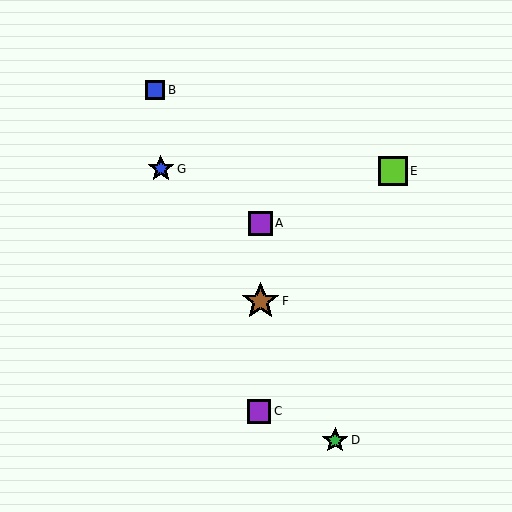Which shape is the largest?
The brown star (labeled F) is the largest.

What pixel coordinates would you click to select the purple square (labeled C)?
Click at (259, 411) to select the purple square C.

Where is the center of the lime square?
The center of the lime square is at (393, 171).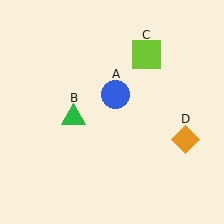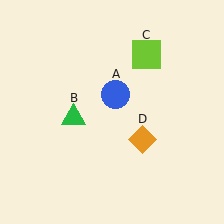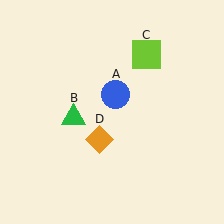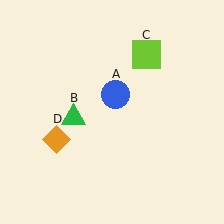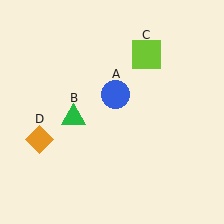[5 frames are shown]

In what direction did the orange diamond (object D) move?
The orange diamond (object D) moved left.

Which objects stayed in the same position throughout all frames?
Blue circle (object A) and green triangle (object B) and lime square (object C) remained stationary.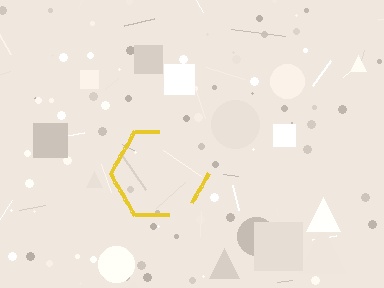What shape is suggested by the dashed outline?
The dashed outline suggests a hexagon.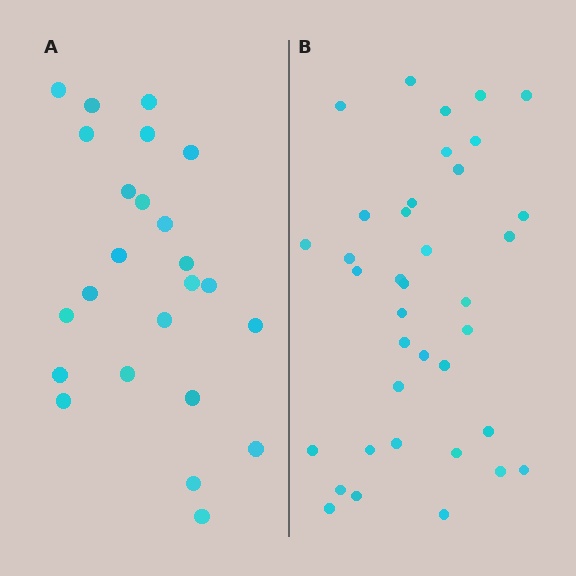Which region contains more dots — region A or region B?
Region B (the right region) has more dots.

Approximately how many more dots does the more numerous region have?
Region B has approximately 15 more dots than region A.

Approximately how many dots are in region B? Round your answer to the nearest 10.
About 40 dots. (The exact count is 37, which rounds to 40.)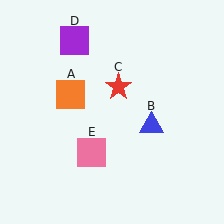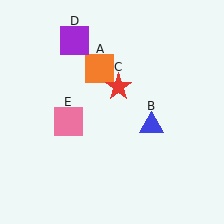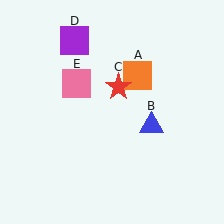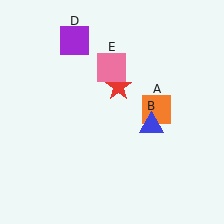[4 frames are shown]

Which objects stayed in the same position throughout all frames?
Blue triangle (object B) and red star (object C) and purple square (object D) remained stationary.